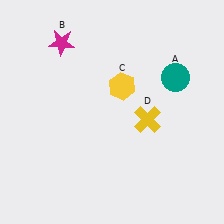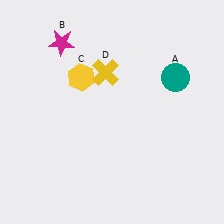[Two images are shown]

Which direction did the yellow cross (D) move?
The yellow cross (D) moved up.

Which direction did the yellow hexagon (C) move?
The yellow hexagon (C) moved left.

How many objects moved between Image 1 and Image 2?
2 objects moved between the two images.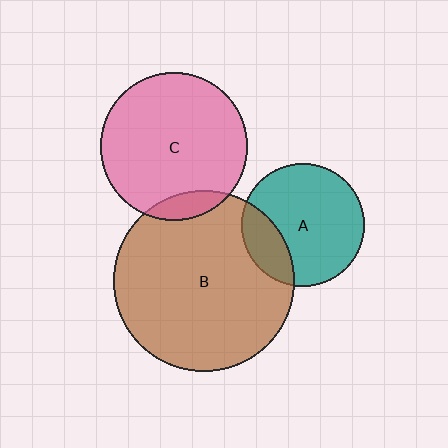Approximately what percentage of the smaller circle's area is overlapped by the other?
Approximately 10%.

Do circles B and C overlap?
Yes.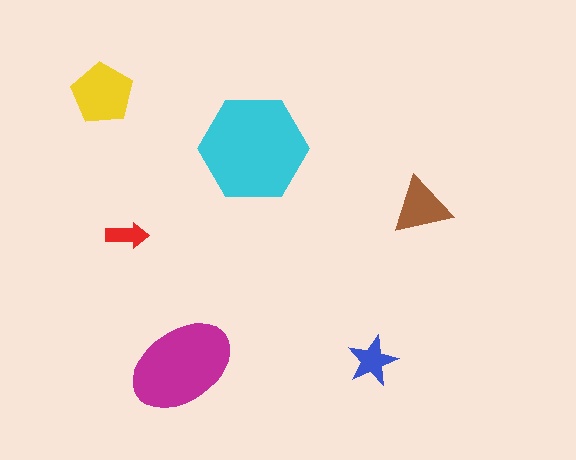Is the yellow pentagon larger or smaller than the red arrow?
Larger.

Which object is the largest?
The cyan hexagon.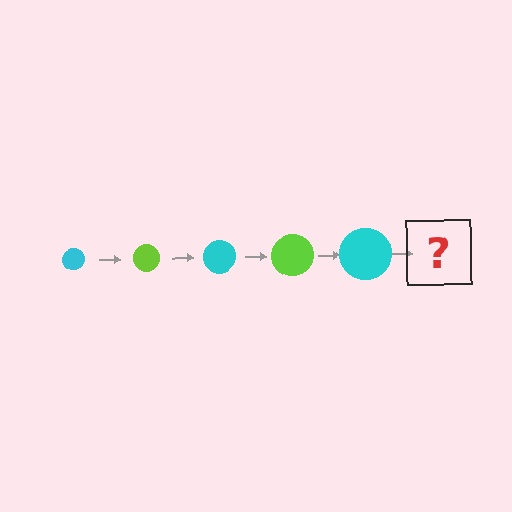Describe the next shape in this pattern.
It should be a lime circle, larger than the previous one.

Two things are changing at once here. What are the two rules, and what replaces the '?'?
The two rules are that the circle grows larger each step and the color cycles through cyan and lime. The '?' should be a lime circle, larger than the previous one.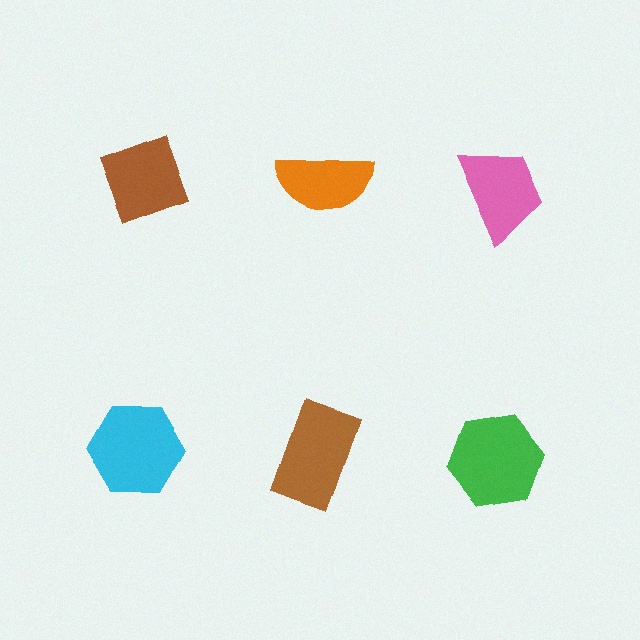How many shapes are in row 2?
3 shapes.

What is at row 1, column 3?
A pink trapezoid.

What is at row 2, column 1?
A cyan hexagon.